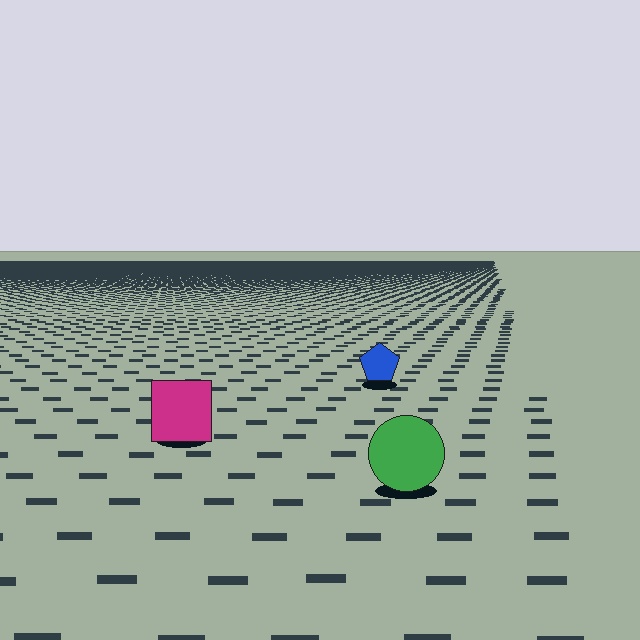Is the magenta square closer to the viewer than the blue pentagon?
Yes. The magenta square is closer — you can tell from the texture gradient: the ground texture is coarser near it.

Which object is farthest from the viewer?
The blue pentagon is farthest from the viewer. It appears smaller and the ground texture around it is denser.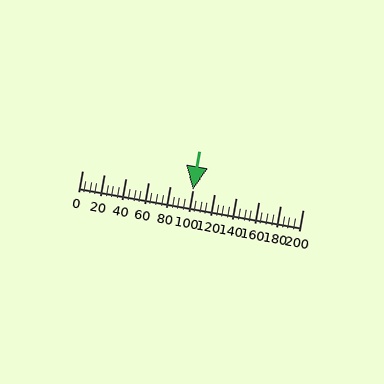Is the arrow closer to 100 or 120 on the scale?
The arrow is closer to 100.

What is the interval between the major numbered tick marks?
The major tick marks are spaced 20 units apart.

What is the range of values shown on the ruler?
The ruler shows values from 0 to 200.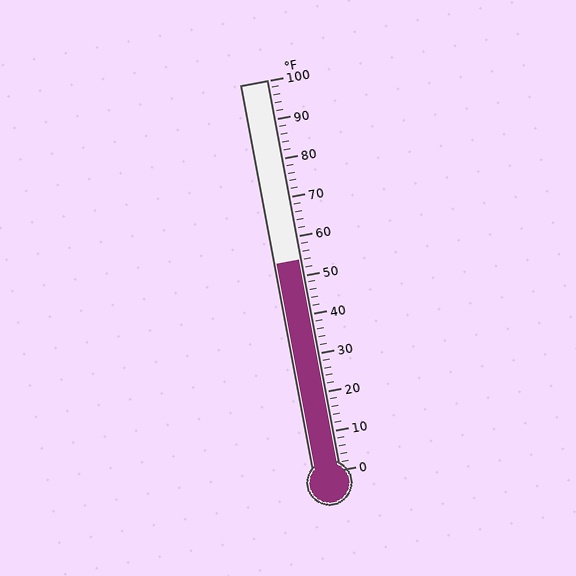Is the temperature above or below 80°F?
The temperature is below 80°F.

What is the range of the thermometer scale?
The thermometer scale ranges from 0°F to 100°F.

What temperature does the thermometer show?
The thermometer shows approximately 54°F.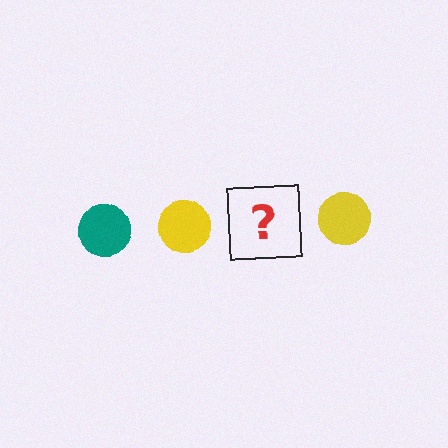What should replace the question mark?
The question mark should be replaced with a teal circle.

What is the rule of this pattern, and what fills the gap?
The rule is that the pattern cycles through teal, yellow circles. The gap should be filled with a teal circle.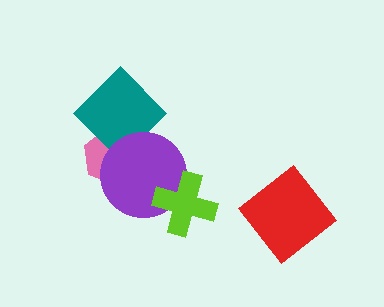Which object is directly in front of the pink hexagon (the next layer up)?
The teal diamond is directly in front of the pink hexagon.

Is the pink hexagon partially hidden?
Yes, it is partially covered by another shape.